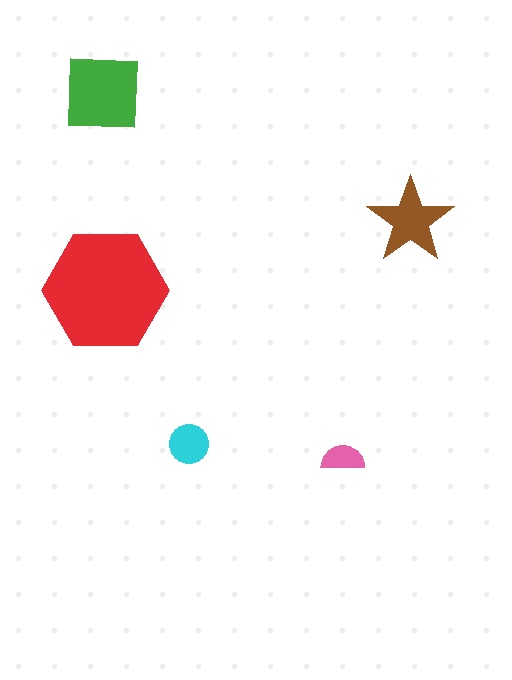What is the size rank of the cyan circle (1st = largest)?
4th.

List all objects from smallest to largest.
The pink semicircle, the cyan circle, the brown star, the green square, the red hexagon.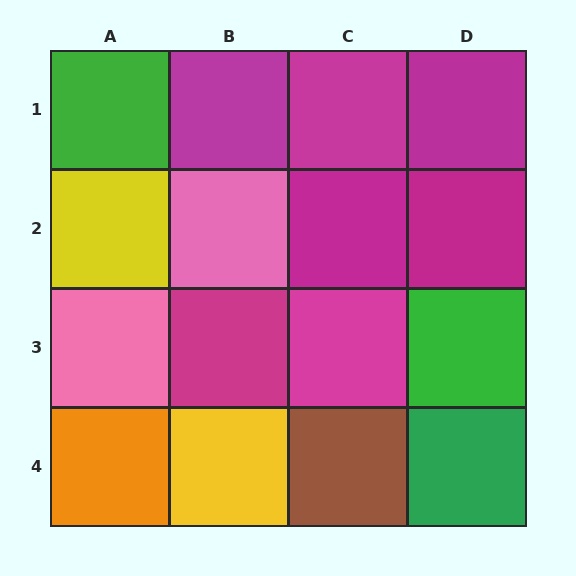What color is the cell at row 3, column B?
Magenta.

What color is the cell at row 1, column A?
Green.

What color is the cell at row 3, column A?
Pink.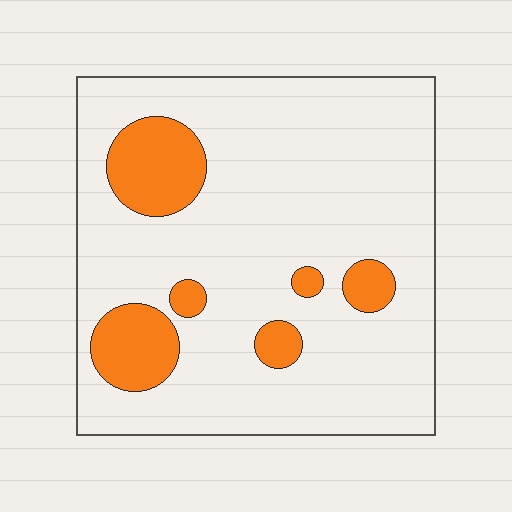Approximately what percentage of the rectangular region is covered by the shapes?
Approximately 15%.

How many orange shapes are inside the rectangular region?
6.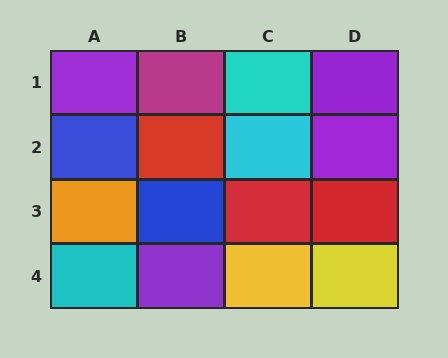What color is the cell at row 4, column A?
Cyan.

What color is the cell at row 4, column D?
Yellow.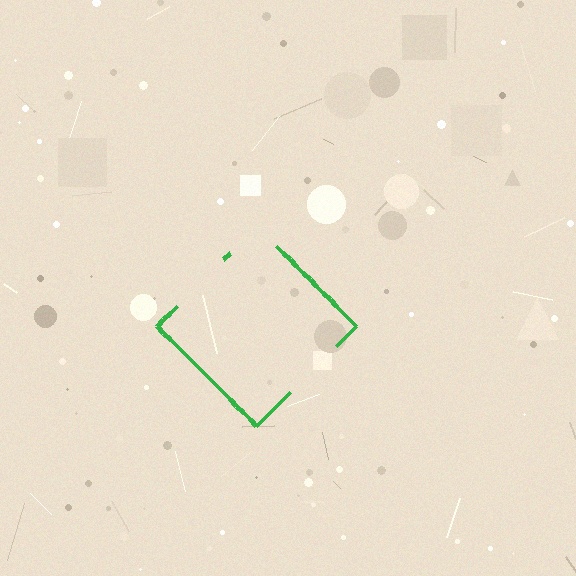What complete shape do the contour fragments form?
The contour fragments form a diamond.